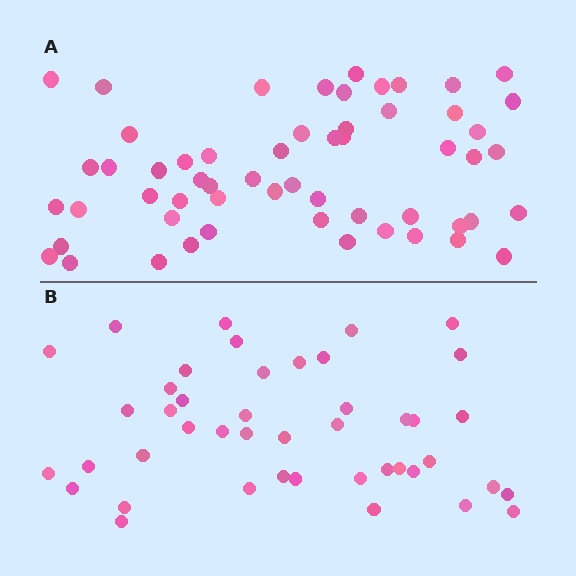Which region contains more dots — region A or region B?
Region A (the top region) has more dots.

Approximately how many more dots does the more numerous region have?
Region A has approximately 15 more dots than region B.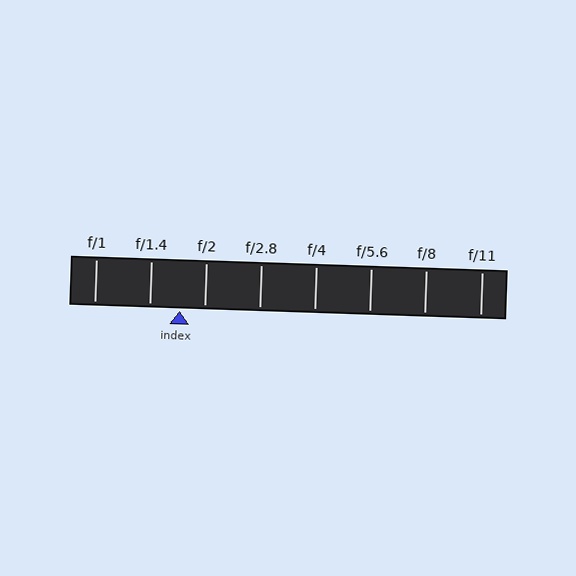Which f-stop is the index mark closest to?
The index mark is closest to f/2.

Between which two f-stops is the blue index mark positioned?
The index mark is between f/1.4 and f/2.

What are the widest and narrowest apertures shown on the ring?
The widest aperture shown is f/1 and the narrowest is f/11.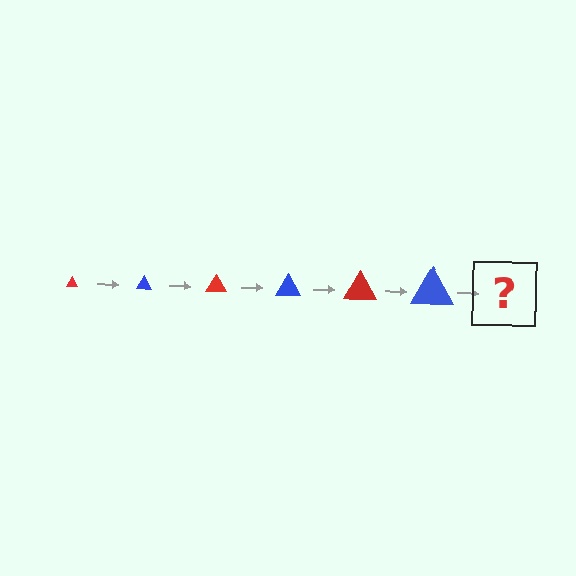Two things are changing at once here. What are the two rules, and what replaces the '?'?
The two rules are that the triangle grows larger each step and the color cycles through red and blue. The '?' should be a red triangle, larger than the previous one.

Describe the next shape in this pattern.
It should be a red triangle, larger than the previous one.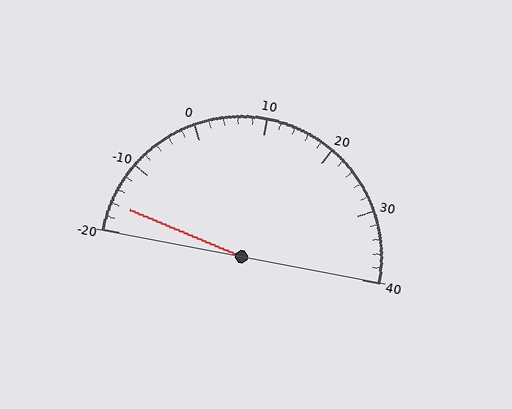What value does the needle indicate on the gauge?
The needle indicates approximately -16.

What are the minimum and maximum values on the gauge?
The gauge ranges from -20 to 40.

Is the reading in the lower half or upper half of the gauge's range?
The reading is in the lower half of the range (-20 to 40).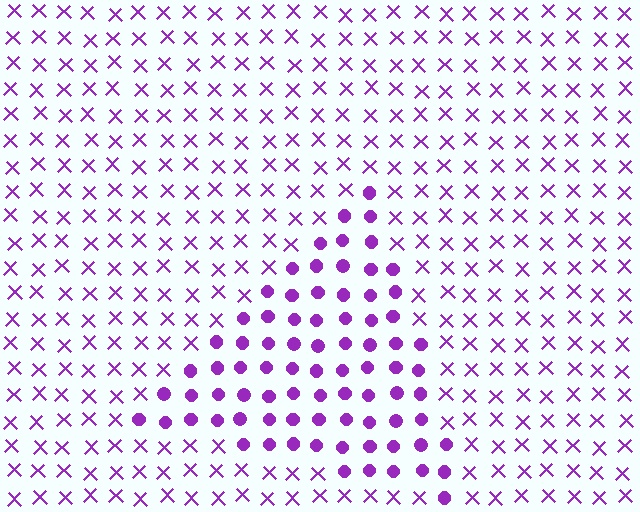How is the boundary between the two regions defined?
The boundary is defined by a change in element shape: circles inside vs. X marks outside. All elements share the same color and spacing.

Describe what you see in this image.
The image is filled with small purple elements arranged in a uniform grid. A triangle-shaped region contains circles, while the surrounding area contains X marks. The boundary is defined purely by the change in element shape.